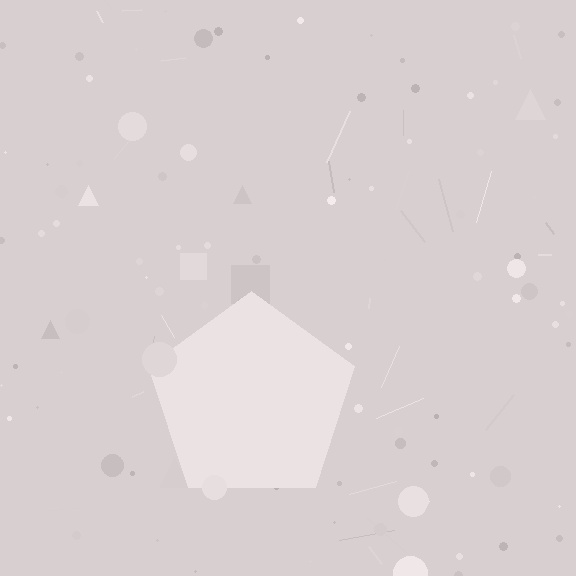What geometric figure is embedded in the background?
A pentagon is embedded in the background.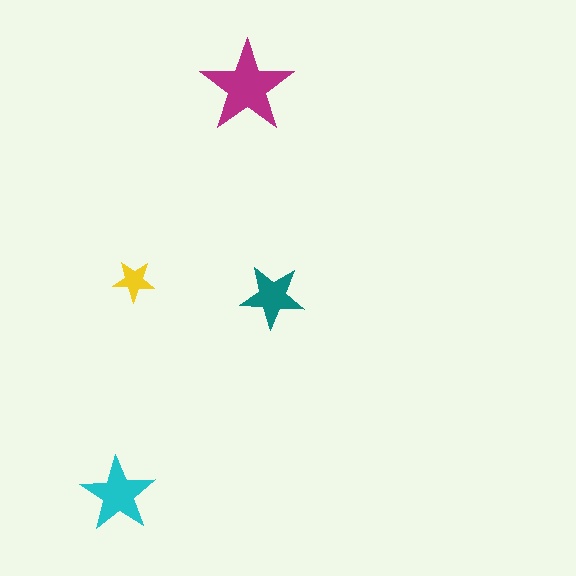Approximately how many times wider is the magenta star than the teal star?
About 1.5 times wider.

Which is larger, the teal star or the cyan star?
The cyan one.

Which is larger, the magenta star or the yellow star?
The magenta one.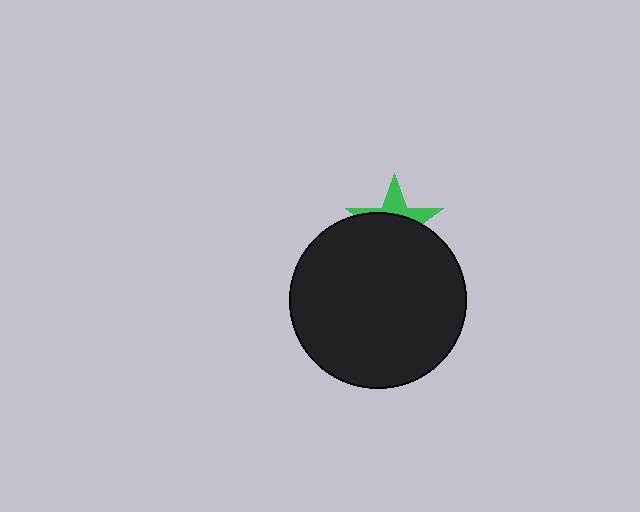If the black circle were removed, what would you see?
You would see the complete green star.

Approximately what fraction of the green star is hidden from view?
Roughly 63% of the green star is hidden behind the black circle.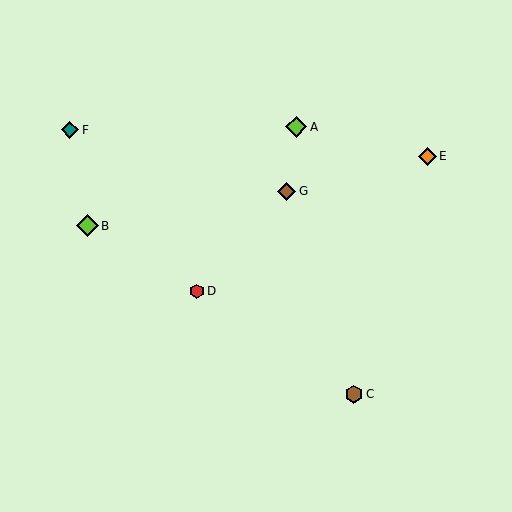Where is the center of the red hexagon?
The center of the red hexagon is at (197, 291).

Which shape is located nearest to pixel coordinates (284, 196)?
The brown diamond (labeled G) at (287, 191) is nearest to that location.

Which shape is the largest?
The lime diamond (labeled B) is the largest.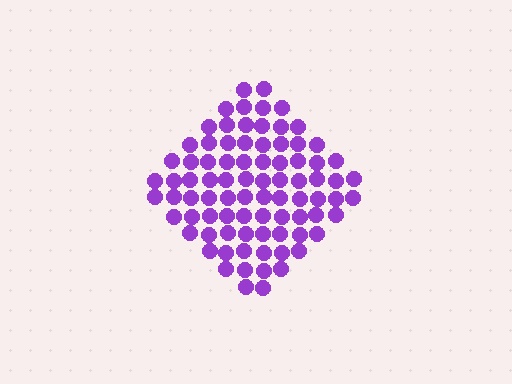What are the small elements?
The small elements are circles.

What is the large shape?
The large shape is a diamond.